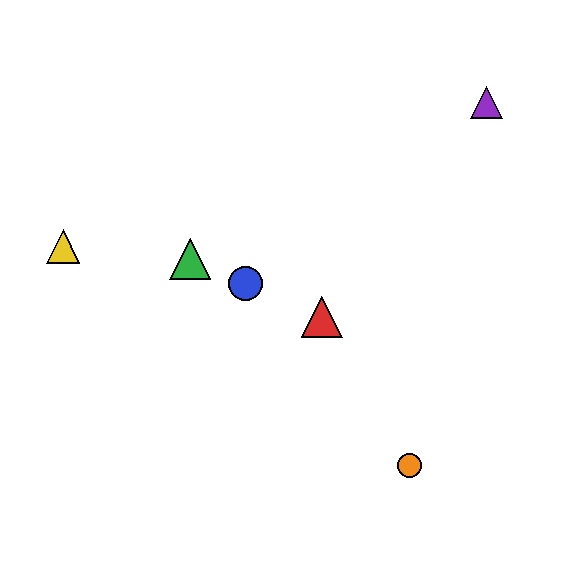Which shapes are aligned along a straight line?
The red triangle, the blue circle, the green triangle are aligned along a straight line.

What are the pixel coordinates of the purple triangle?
The purple triangle is at (487, 103).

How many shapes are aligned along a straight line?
3 shapes (the red triangle, the blue circle, the green triangle) are aligned along a straight line.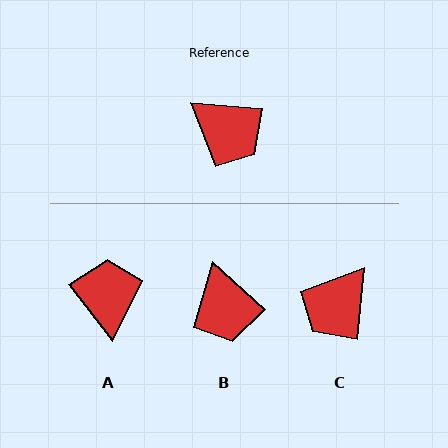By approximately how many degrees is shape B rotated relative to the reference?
Approximately 37 degrees clockwise.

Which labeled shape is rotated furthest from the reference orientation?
A, about 132 degrees away.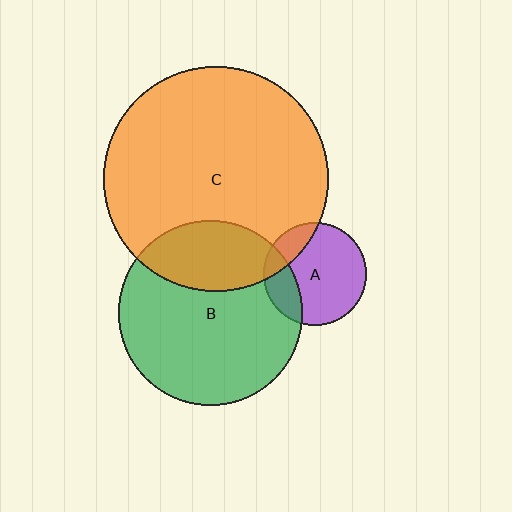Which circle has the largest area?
Circle C (orange).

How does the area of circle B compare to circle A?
Approximately 3.2 times.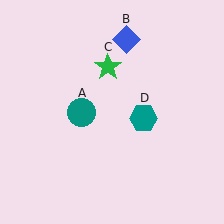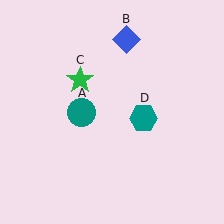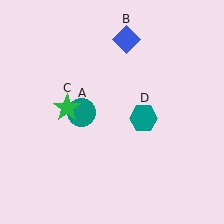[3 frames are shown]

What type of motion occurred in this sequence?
The green star (object C) rotated counterclockwise around the center of the scene.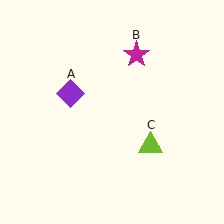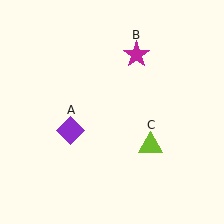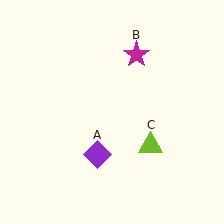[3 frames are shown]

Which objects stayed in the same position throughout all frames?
Magenta star (object B) and lime triangle (object C) remained stationary.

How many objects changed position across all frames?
1 object changed position: purple diamond (object A).